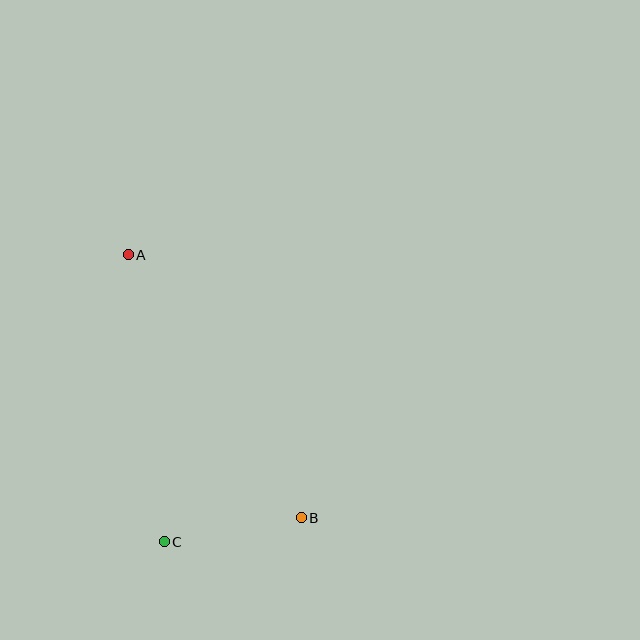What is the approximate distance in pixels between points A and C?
The distance between A and C is approximately 289 pixels.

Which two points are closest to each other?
Points B and C are closest to each other.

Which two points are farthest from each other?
Points A and B are farthest from each other.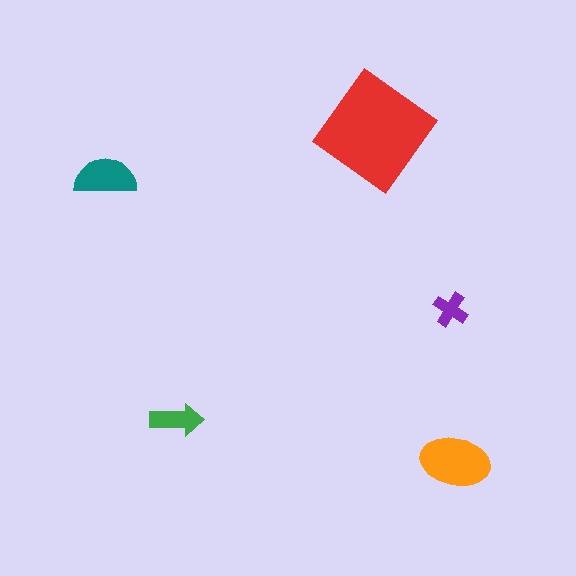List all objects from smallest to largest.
The purple cross, the green arrow, the teal semicircle, the orange ellipse, the red diamond.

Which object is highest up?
The red diamond is topmost.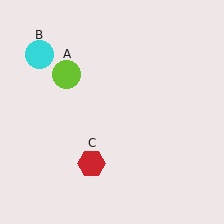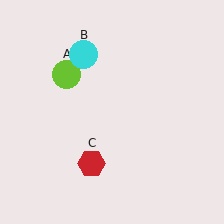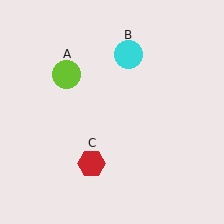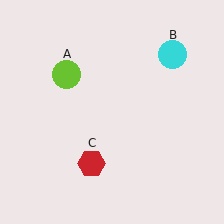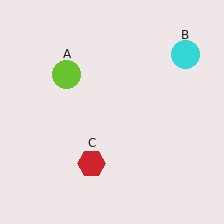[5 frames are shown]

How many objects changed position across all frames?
1 object changed position: cyan circle (object B).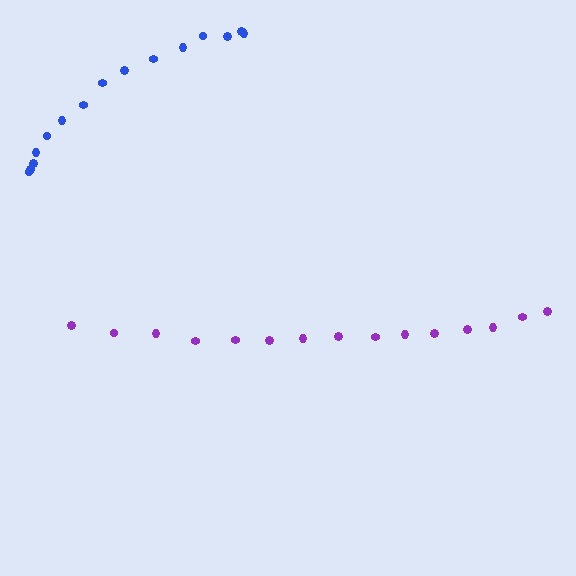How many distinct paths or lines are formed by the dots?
There are 2 distinct paths.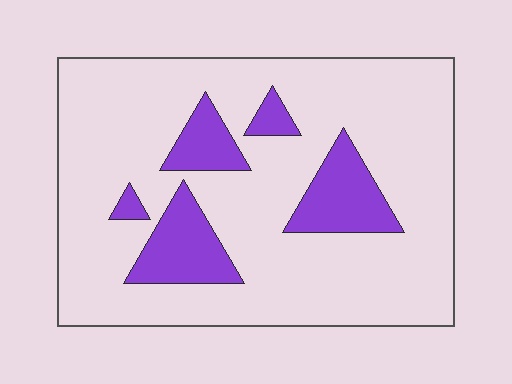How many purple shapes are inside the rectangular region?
5.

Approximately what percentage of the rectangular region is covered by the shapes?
Approximately 20%.